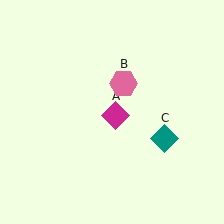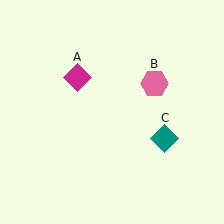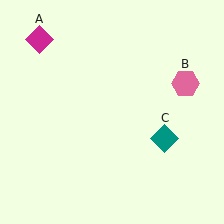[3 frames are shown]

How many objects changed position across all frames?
2 objects changed position: magenta diamond (object A), pink hexagon (object B).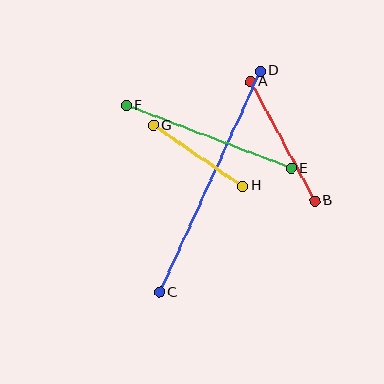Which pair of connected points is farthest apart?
Points C and D are farthest apart.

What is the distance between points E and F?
The distance is approximately 176 pixels.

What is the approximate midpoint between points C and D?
The midpoint is at approximately (210, 182) pixels.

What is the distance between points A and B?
The distance is approximately 135 pixels.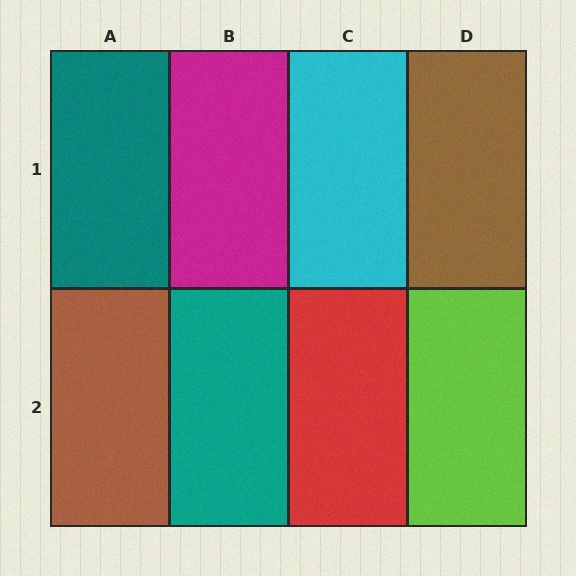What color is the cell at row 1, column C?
Cyan.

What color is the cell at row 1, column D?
Brown.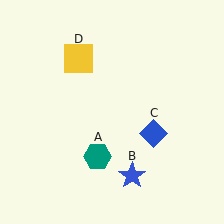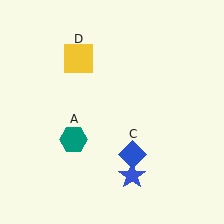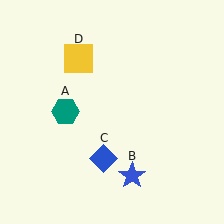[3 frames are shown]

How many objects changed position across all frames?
2 objects changed position: teal hexagon (object A), blue diamond (object C).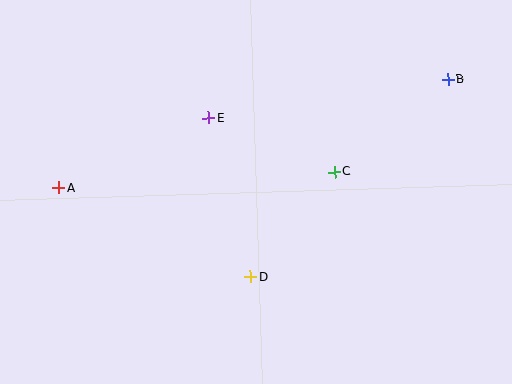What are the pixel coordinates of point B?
Point B is at (448, 79).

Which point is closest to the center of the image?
Point C at (335, 172) is closest to the center.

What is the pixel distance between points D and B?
The distance between D and B is 280 pixels.